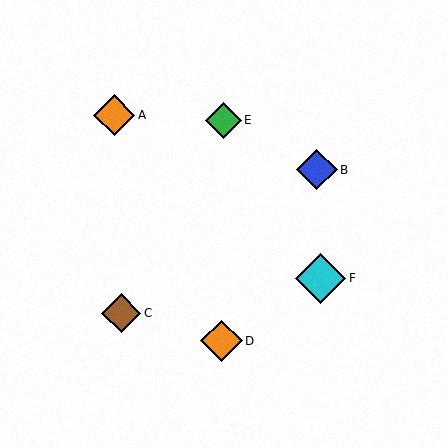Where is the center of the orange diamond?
The center of the orange diamond is at (114, 115).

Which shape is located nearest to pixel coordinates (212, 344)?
The orange diamond (labeled D) at (222, 341) is nearest to that location.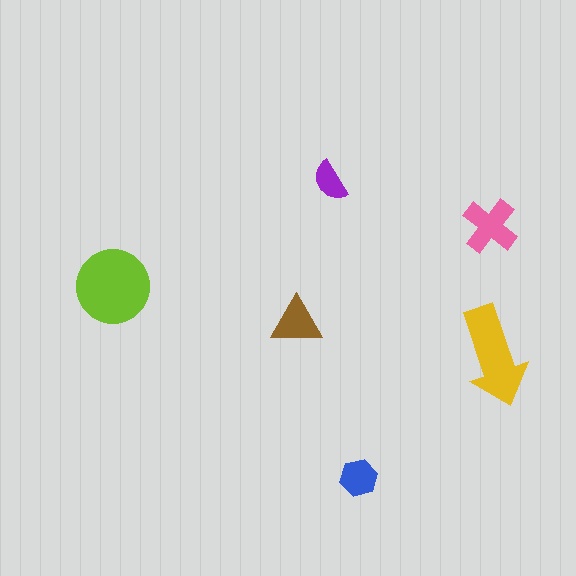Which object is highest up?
The purple semicircle is topmost.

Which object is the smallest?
The purple semicircle.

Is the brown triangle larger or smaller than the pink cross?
Smaller.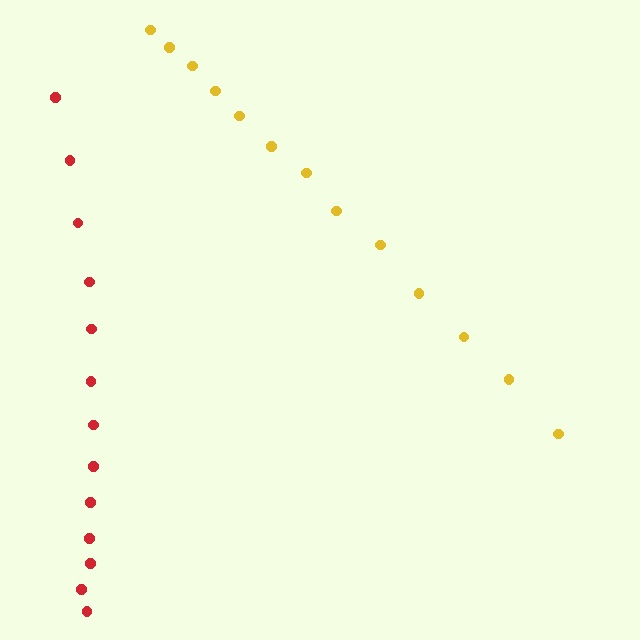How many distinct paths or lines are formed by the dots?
There are 2 distinct paths.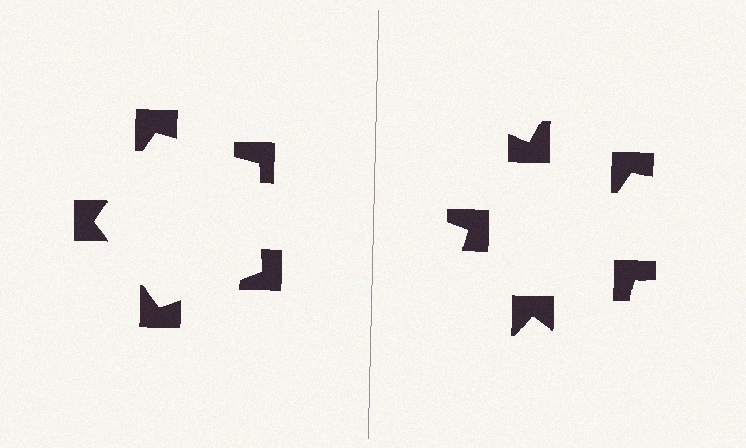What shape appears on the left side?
An illusory pentagon.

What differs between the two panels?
The notched squares are positioned identically on both sides; only the wedge orientations differ. On the left they align to a pentagon; on the right they are misaligned.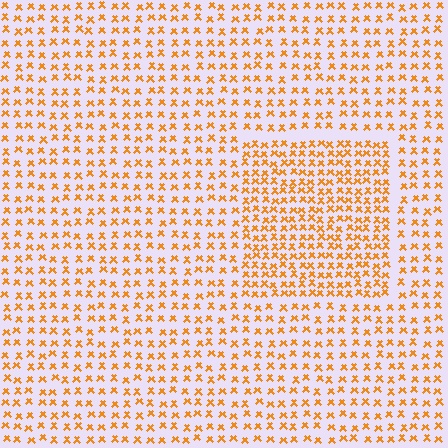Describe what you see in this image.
The image contains small orange elements arranged at two different densities. A rectangle-shaped region is visible where the elements are more densely packed than the surrounding area.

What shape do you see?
I see a rectangle.